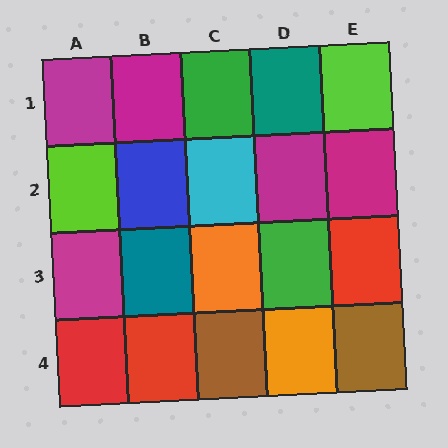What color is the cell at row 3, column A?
Magenta.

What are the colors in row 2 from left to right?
Lime, blue, cyan, magenta, magenta.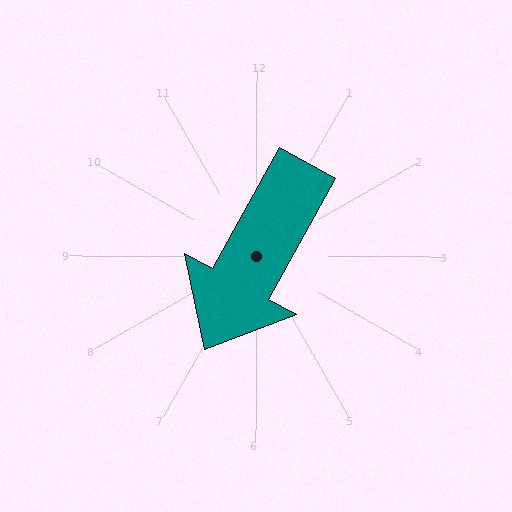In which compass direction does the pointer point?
Southwest.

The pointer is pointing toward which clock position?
Roughly 7 o'clock.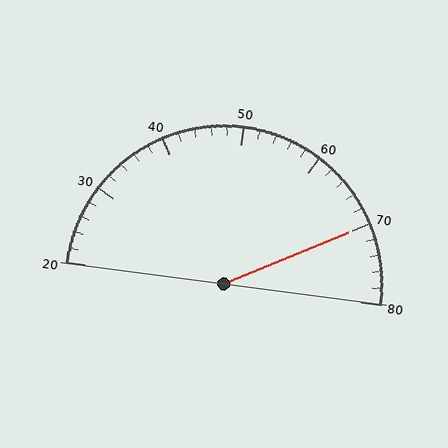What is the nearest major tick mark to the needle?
The nearest major tick mark is 70.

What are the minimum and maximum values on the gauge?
The gauge ranges from 20 to 80.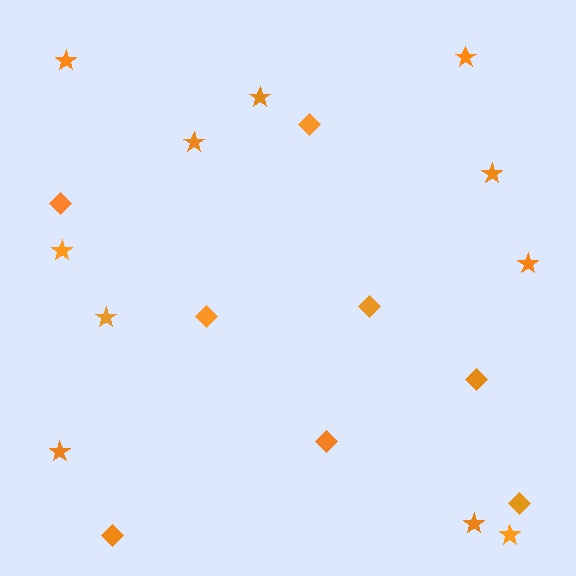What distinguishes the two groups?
There are 2 groups: one group of diamonds (8) and one group of stars (11).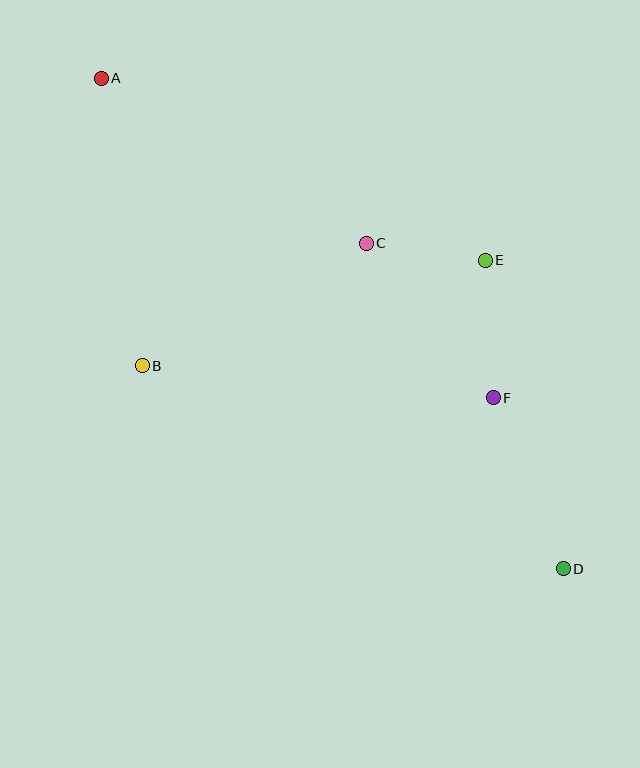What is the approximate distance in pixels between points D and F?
The distance between D and F is approximately 185 pixels.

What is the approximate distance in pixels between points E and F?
The distance between E and F is approximately 138 pixels.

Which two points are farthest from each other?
Points A and D are farthest from each other.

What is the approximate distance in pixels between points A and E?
The distance between A and E is approximately 425 pixels.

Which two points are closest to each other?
Points C and E are closest to each other.